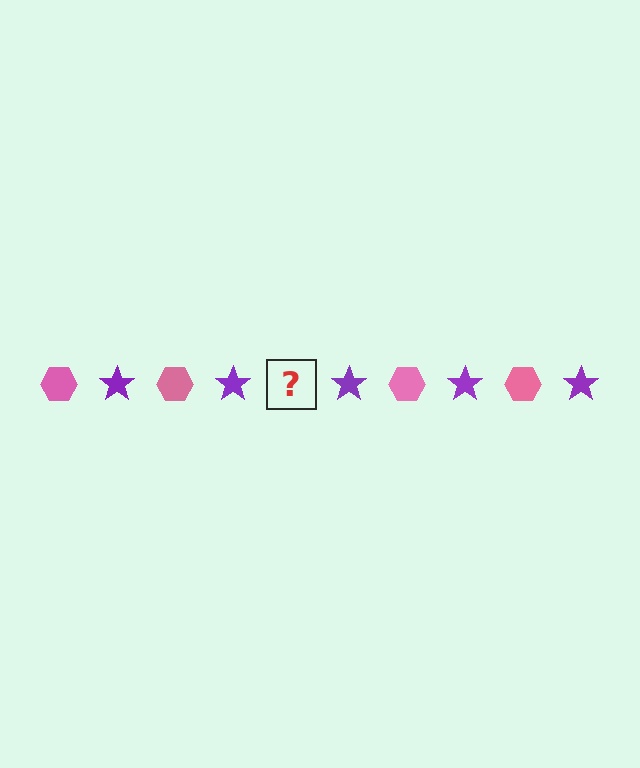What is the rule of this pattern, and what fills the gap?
The rule is that the pattern alternates between pink hexagon and purple star. The gap should be filled with a pink hexagon.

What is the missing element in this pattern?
The missing element is a pink hexagon.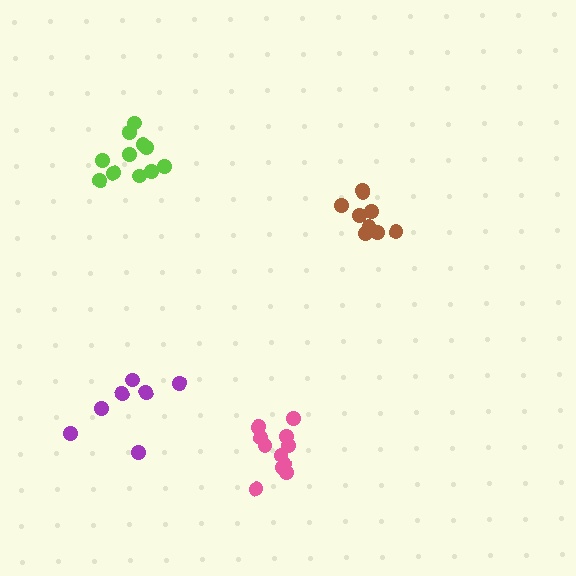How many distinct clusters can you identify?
There are 4 distinct clusters.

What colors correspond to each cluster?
The clusters are colored: purple, brown, lime, pink.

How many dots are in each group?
Group 1: 7 dots, Group 2: 9 dots, Group 3: 11 dots, Group 4: 11 dots (38 total).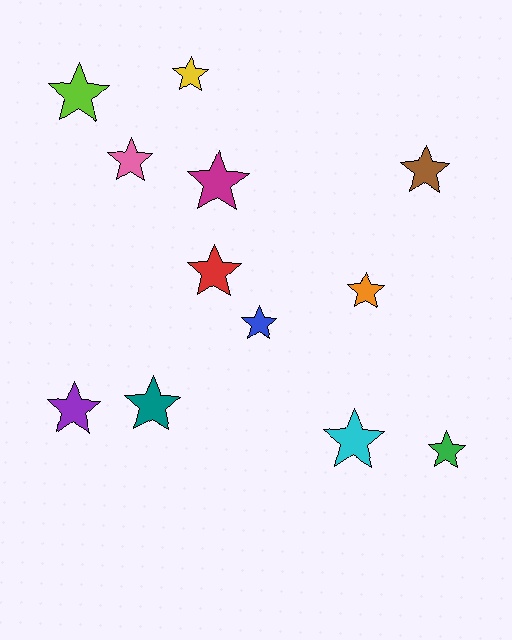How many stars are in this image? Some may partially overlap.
There are 12 stars.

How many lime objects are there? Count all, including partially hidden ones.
There is 1 lime object.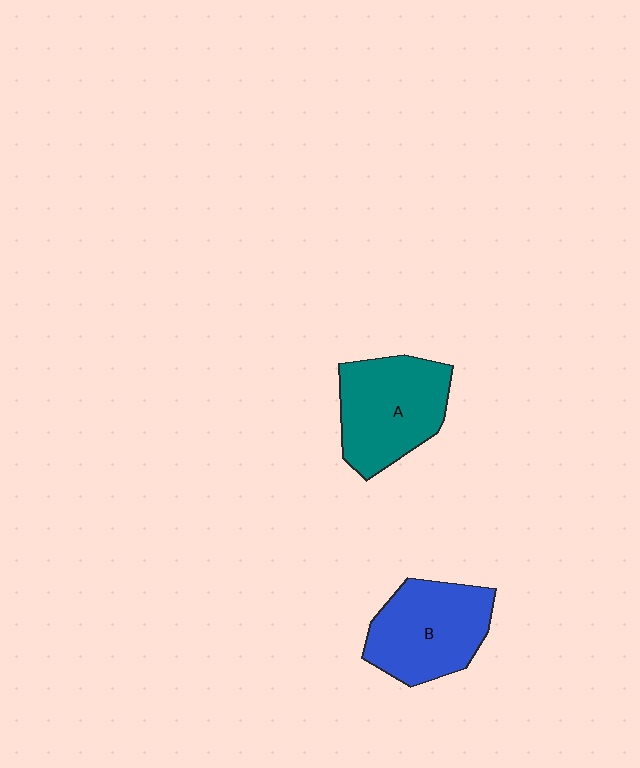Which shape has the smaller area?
Shape B (blue).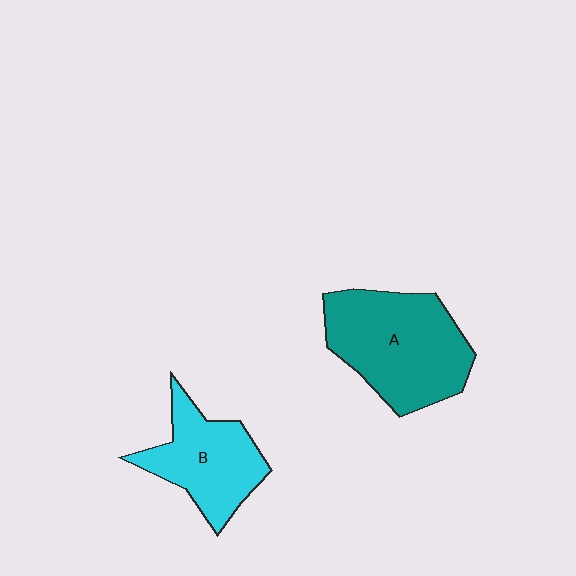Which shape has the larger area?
Shape A (teal).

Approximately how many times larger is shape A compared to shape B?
Approximately 1.4 times.